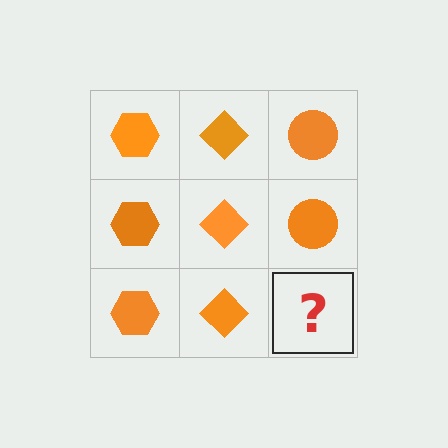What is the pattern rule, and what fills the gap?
The rule is that each column has a consistent shape. The gap should be filled with an orange circle.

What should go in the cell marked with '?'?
The missing cell should contain an orange circle.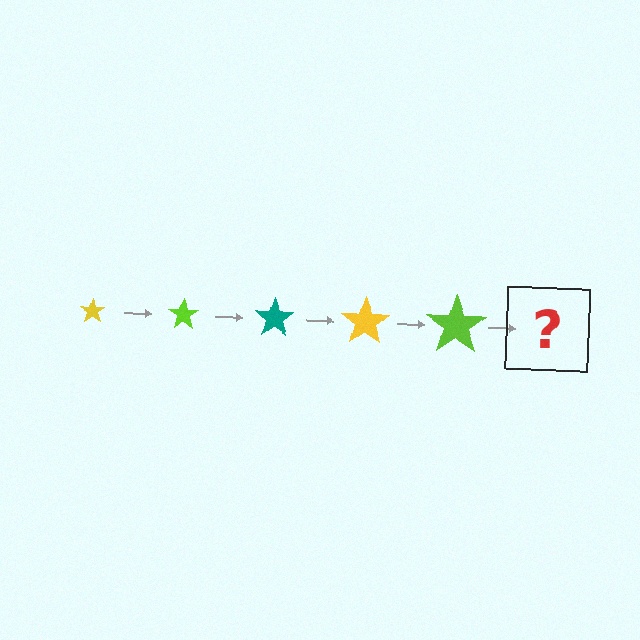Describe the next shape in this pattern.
It should be a teal star, larger than the previous one.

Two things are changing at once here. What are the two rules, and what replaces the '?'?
The two rules are that the star grows larger each step and the color cycles through yellow, lime, and teal. The '?' should be a teal star, larger than the previous one.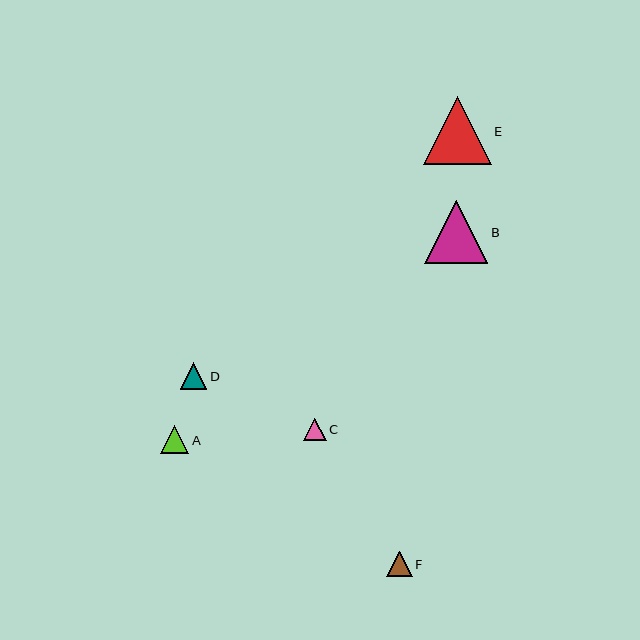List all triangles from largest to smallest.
From largest to smallest: E, B, A, D, F, C.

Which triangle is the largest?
Triangle E is the largest with a size of approximately 68 pixels.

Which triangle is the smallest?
Triangle C is the smallest with a size of approximately 23 pixels.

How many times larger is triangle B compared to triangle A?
Triangle B is approximately 2.2 times the size of triangle A.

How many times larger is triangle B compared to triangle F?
Triangle B is approximately 2.5 times the size of triangle F.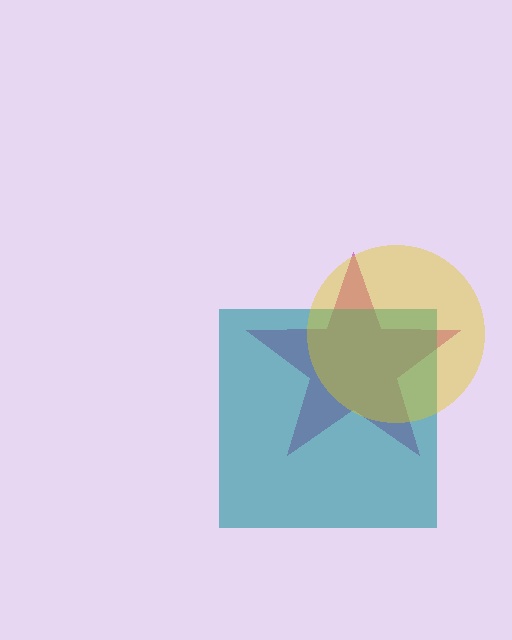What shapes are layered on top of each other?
The layered shapes are: a magenta star, a teal square, a yellow circle.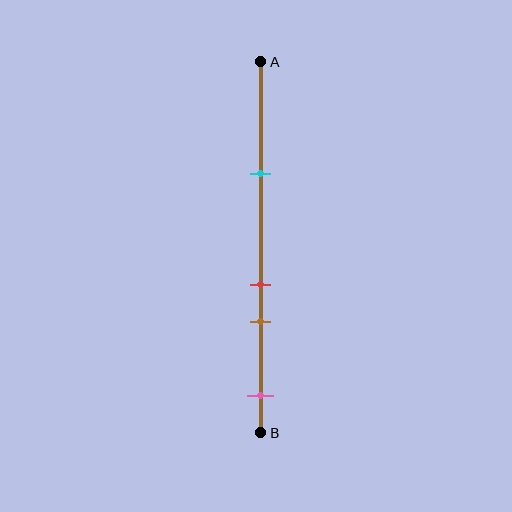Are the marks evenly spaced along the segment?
No, the marks are not evenly spaced.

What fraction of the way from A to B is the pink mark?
The pink mark is approximately 90% (0.9) of the way from A to B.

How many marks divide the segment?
There are 4 marks dividing the segment.